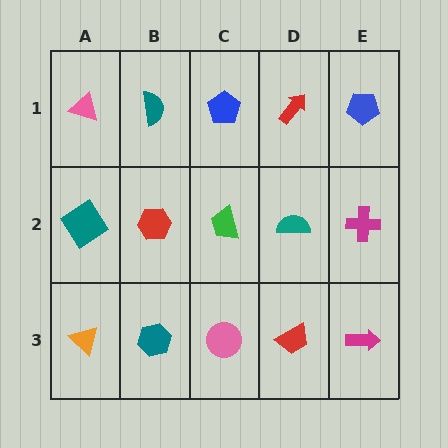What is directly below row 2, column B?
A teal hexagon.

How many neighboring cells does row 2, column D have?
4.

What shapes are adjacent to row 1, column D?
A teal semicircle (row 2, column D), a blue pentagon (row 1, column C), a blue pentagon (row 1, column E).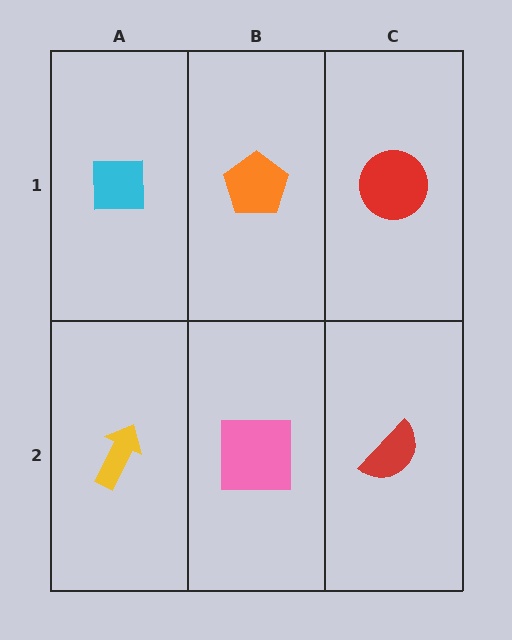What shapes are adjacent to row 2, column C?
A red circle (row 1, column C), a pink square (row 2, column B).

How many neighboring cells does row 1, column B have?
3.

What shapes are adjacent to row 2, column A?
A cyan square (row 1, column A), a pink square (row 2, column B).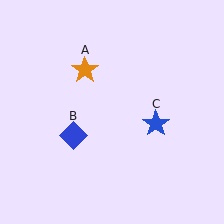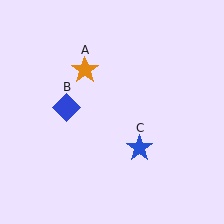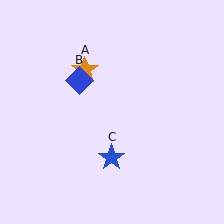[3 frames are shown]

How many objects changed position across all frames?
2 objects changed position: blue diamond (object B), blue star (object C).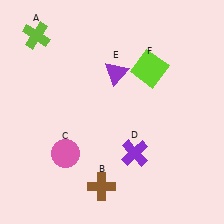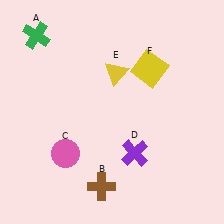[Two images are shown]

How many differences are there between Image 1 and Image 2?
There are 3 differences between the two images.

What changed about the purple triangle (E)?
In Image 1, E is purple. In Image 2, it changed to yellow.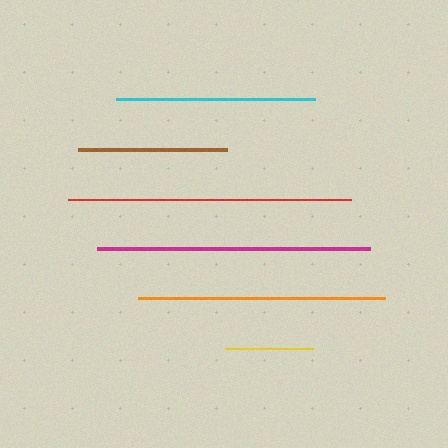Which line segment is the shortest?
The yellow line is the shortest at approximately 89 pixels.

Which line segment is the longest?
The red line is the longest at approximately 283 pixels.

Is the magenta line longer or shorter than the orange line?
The magenta line is longer than the orange line.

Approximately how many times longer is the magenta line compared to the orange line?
The magenta line is approximately 1.1 times the length of the orange line.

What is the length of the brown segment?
The brown segment is approximately 149 pixels long.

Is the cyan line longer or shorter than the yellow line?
The cyan line is longer than the yellow line.